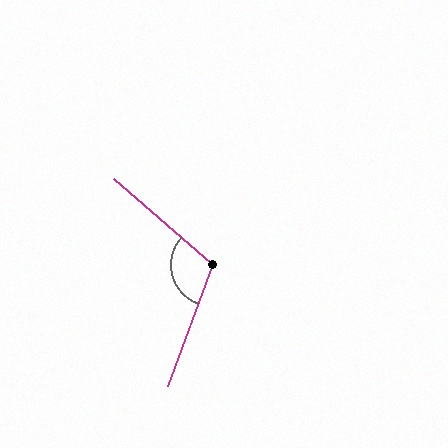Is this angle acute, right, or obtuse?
It is obtuse.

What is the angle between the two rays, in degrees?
Approximately 111 degrees.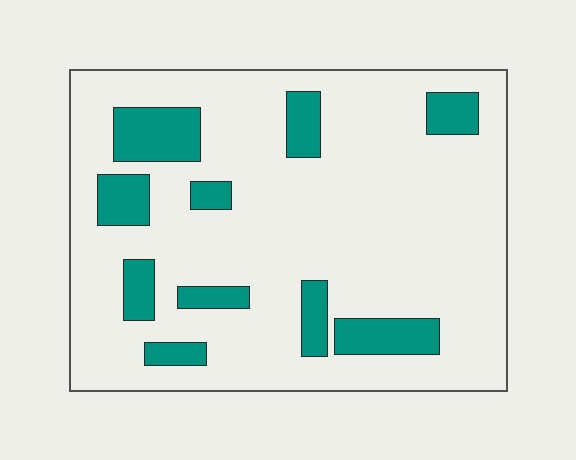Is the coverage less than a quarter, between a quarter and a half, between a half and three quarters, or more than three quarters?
Less than a quarter.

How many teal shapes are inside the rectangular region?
10.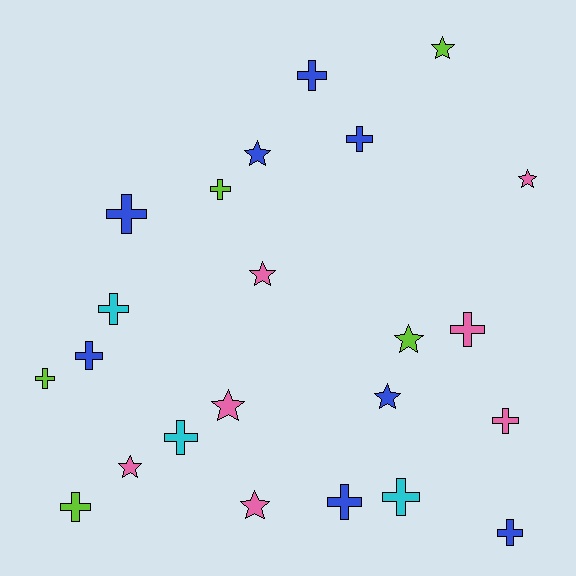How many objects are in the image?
There are 23 objects.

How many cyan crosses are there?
There are 3 cyan crosses.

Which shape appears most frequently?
Cross, with 14 objects.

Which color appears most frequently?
Blue, with 8 objects.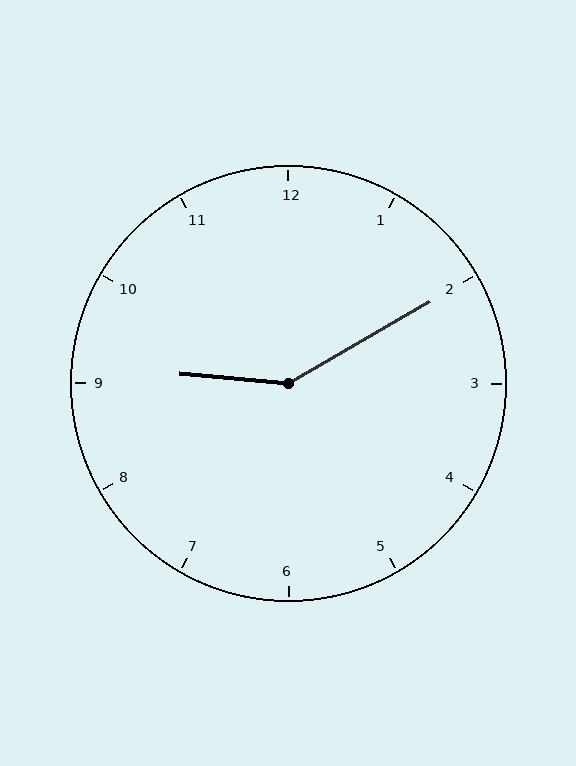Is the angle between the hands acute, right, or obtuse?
It is obtuse.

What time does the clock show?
9:10.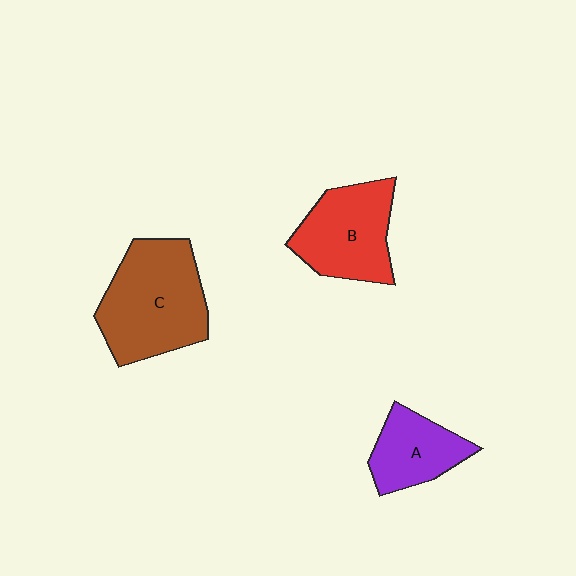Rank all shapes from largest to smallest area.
From largest to smallest: C (brown), B (red), A (purple).